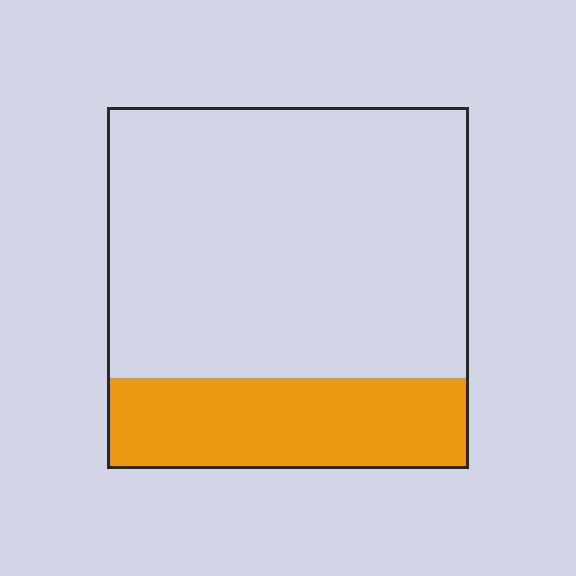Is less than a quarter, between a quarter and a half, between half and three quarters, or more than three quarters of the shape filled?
Between a quarter and a half.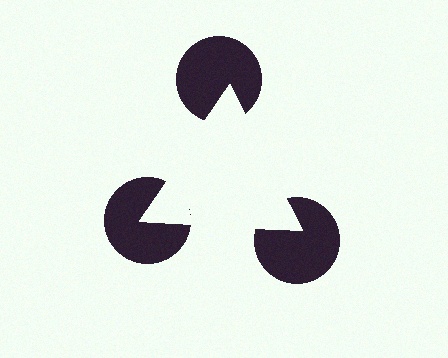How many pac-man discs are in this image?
There are 3 — one at each vertex of the illusory triangle.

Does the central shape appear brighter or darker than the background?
It typically appears slightly brighter than the background, even though no actual brightness change is drawn.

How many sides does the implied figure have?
3 sides.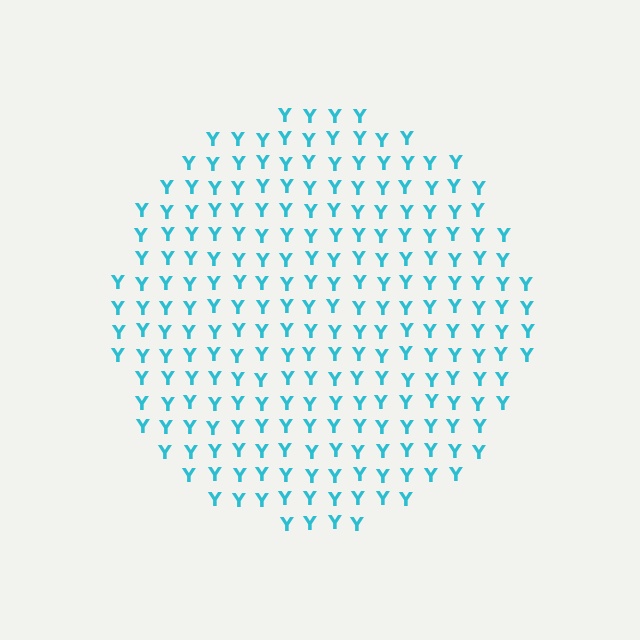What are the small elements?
The small elements are letter Y's.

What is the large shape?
The large shape is a circle.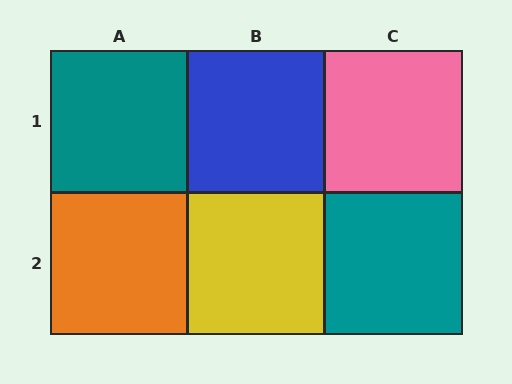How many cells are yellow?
1 cell is yellow.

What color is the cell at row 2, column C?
Teal.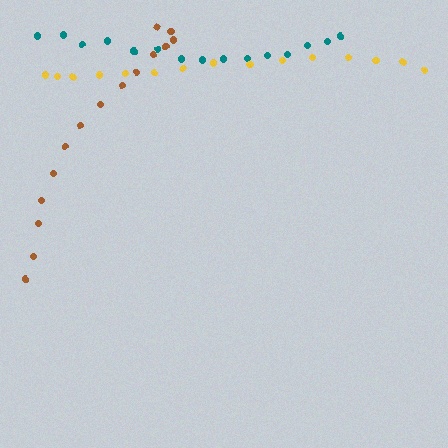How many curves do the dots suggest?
There are 3 distinct paths.